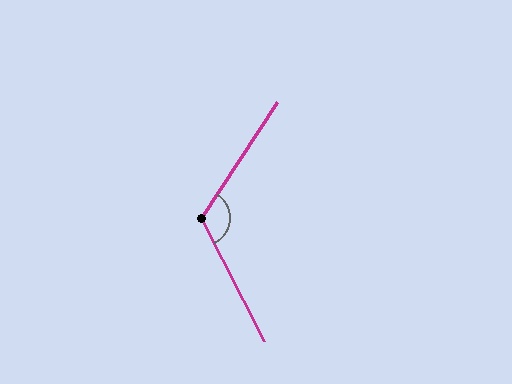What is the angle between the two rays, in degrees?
Approximately 120 degrees.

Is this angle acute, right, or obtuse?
It is obtuse.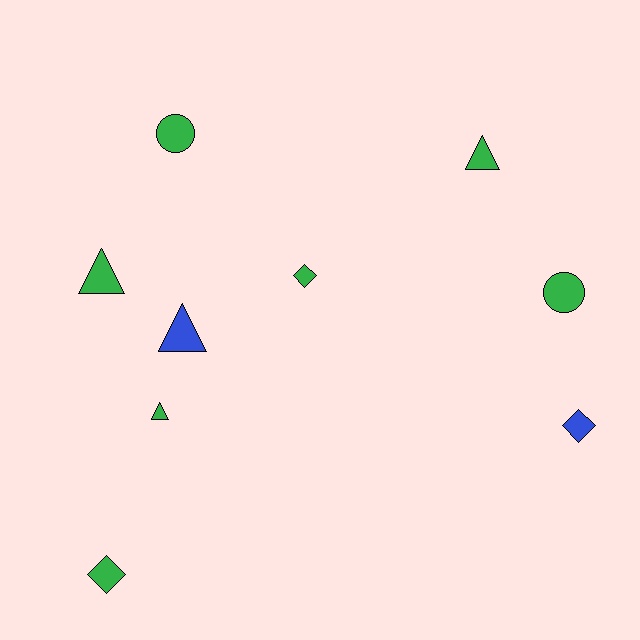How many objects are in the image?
There are 9 objects.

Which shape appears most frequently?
Triangle, with 4 objects.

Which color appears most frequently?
Green, with 7 objects.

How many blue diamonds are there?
There is 1 blue diamond.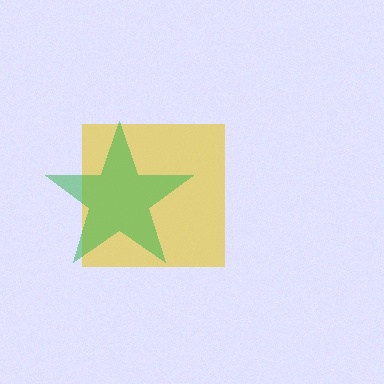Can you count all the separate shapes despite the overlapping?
Yes, there are 2 separate shapes.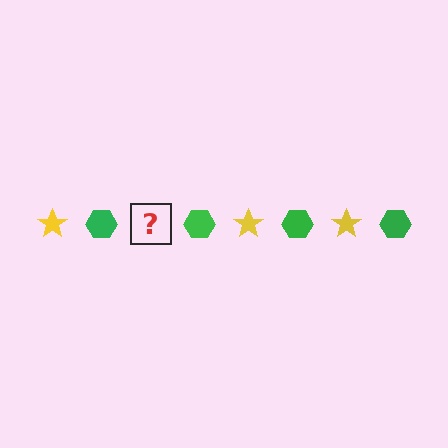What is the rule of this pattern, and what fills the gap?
The rule is that the pattern alternates between yellow star and green hexagon. The gap should be filled with a yellow star.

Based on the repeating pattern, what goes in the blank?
The blank should be a yellow star.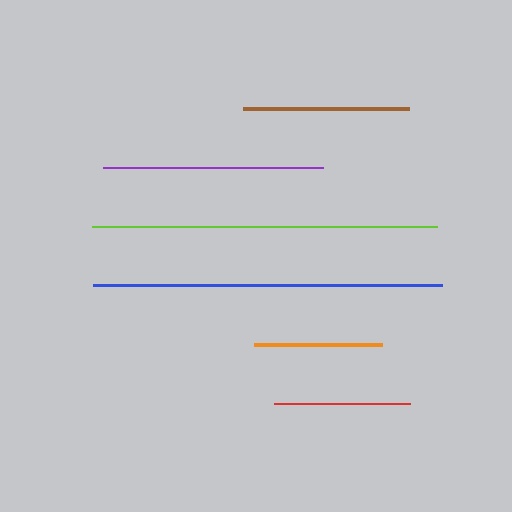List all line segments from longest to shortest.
From longest to shortest: blue, lime, purple, brown, red, orange.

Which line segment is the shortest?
The orange line is the shortest at approximately 128 pixels.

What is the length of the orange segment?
The orange segment is approximately 128 pixels long.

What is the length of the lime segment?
The lime segment is approximately 344 pixels long.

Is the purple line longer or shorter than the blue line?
The blue line is longer than the purple line.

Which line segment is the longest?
The blue line is the longest at approximately 350 pixels.